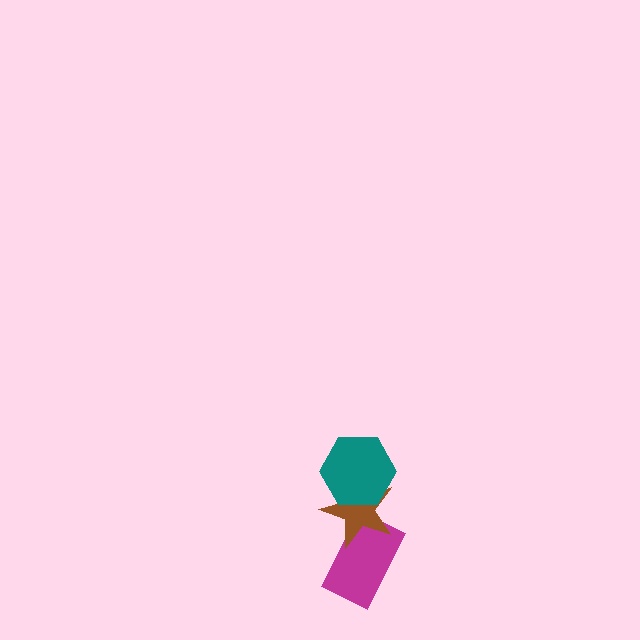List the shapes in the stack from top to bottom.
From top to bottom: the teal hexagon, the brown star, the magenta rectangle.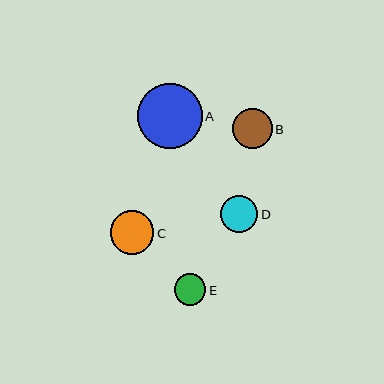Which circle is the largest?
Circle A is the largest with a size of approximately 64 pixels.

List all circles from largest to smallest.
From largest to smallest: A, C, B, D, E.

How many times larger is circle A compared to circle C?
Circle A is approximately 1.5 times the size of circle C.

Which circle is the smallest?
Circle E is the smallest with a size of approximately 31 pixels.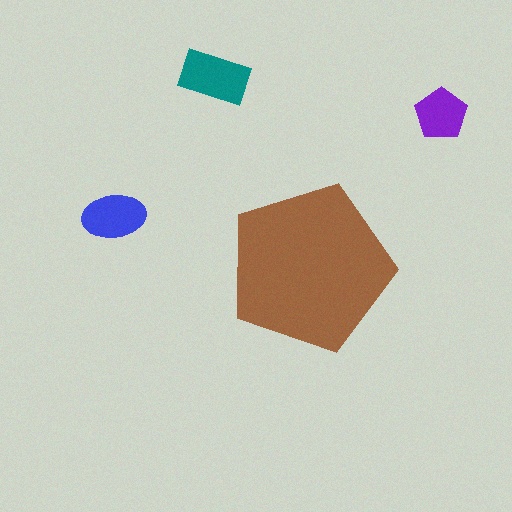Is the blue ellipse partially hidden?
No, the blue ellipse is fully visible.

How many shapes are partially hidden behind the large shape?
0 shapes are partially hidden.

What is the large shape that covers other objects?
A brown pentagon.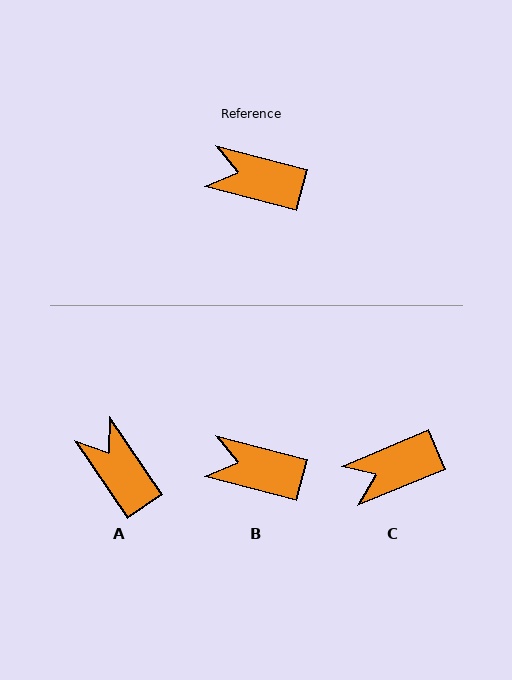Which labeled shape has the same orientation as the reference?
B.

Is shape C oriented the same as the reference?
No, it is off by about 37 degrees.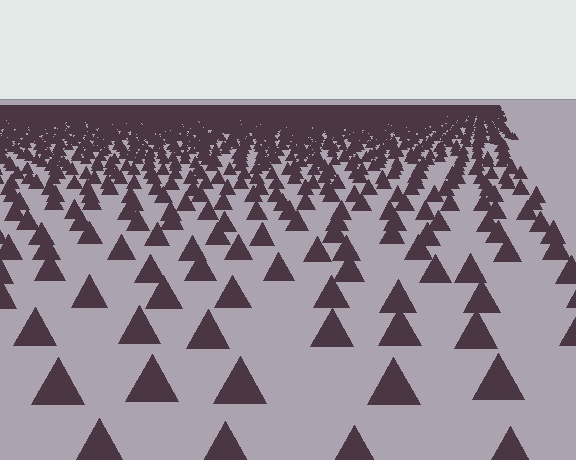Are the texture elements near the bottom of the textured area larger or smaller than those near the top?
Larger. Near the bottom, elements are closer to the viewer and appear at a bigger on-screen size.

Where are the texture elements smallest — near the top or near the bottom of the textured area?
Near the top.